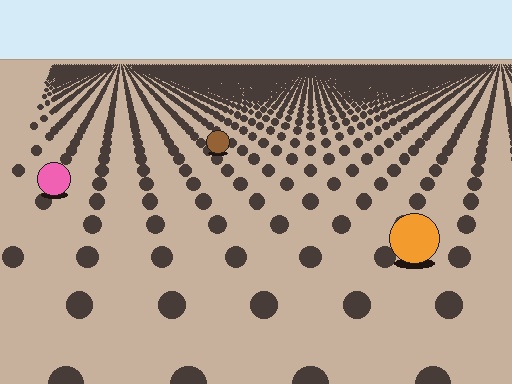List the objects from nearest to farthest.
From nearest to farthest: the orange circle, the pink circle, the brown circle.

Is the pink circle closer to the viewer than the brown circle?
Yes. The pink circle is closer — you can tell from the texture gradient: the ground texture is coarser near it.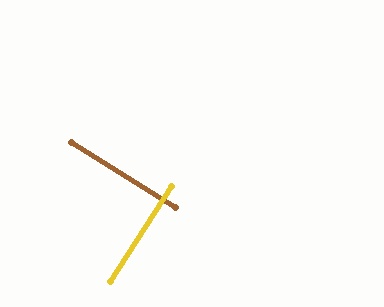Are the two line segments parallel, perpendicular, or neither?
Perpendicular — they meet at approximately 89°.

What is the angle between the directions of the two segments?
Approximately 89 degrees.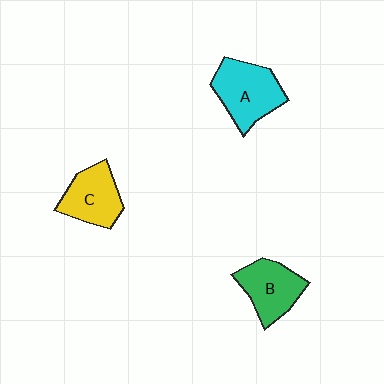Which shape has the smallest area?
Shape C (yellow).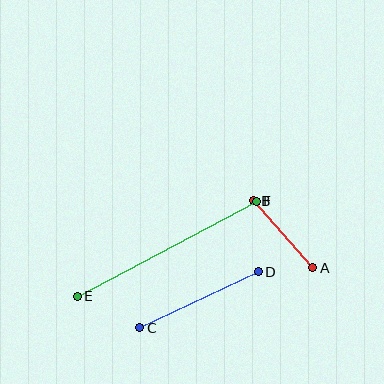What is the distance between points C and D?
The distance is approximately 131 pixels.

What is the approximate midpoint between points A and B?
The midpoint is at approximately (283, 234) pixels.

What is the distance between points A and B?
The distance is approximately 89 pixels.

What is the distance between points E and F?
The distance is approximately 203 pixels.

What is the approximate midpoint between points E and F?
The midpoint is at approximately (167, 249) pixels.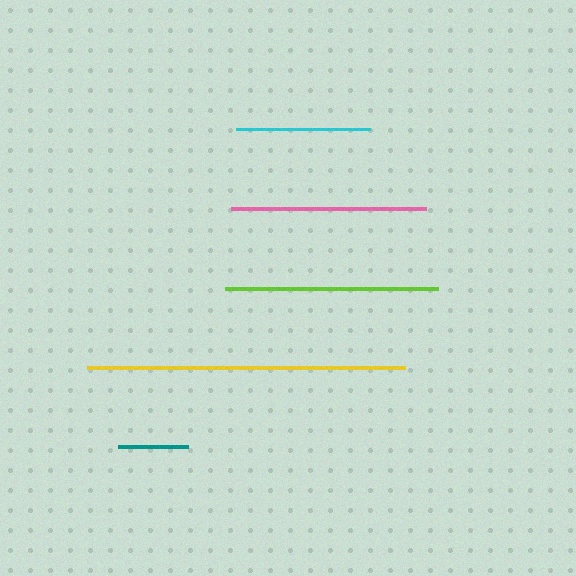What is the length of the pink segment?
The pink segment is approximately 194 pixels long.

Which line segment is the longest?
The yellow line is the longest at approximately 318 pixels.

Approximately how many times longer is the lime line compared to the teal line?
The lime line is approximately 3.1 times the length of the teal line.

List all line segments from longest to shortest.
From longest to shortest: yellow, lime, pink, cyan, teal.